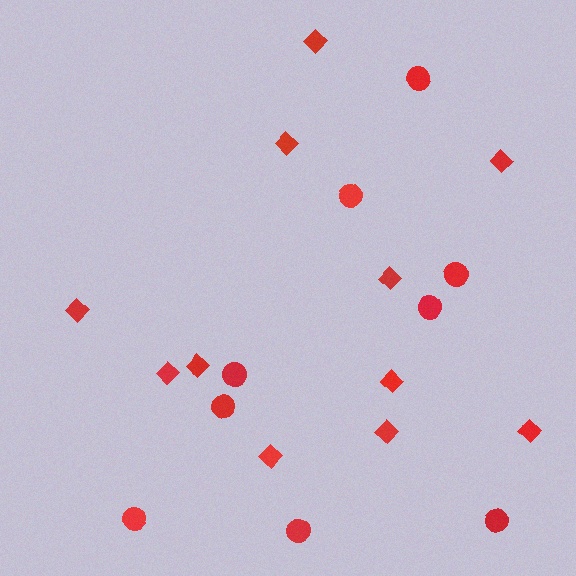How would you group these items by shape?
There are 2 groups: one group of diamonds (11) and one group of circles (9).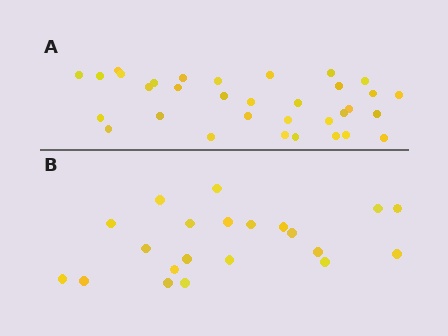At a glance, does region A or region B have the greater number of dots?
Region A (the top region) has more dots.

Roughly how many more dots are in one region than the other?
Region A has roughly 12 or so more dots than region B.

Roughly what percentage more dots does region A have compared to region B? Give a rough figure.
About 55% more.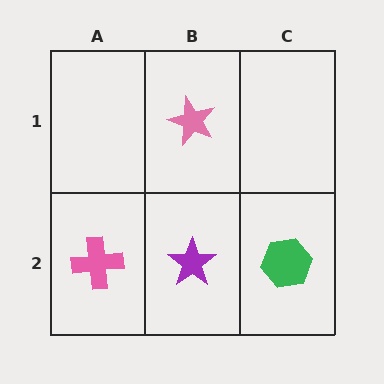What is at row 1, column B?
A pink star.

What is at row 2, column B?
A purple star.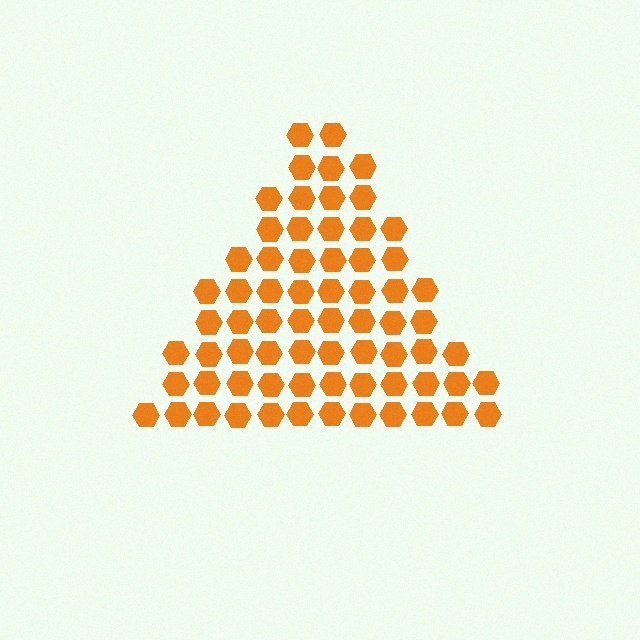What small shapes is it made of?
It is made of small hexagons.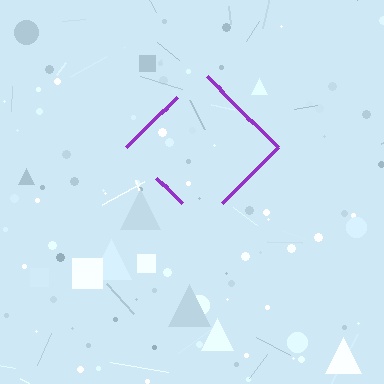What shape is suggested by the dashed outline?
The dashed outline suggests a diamond.